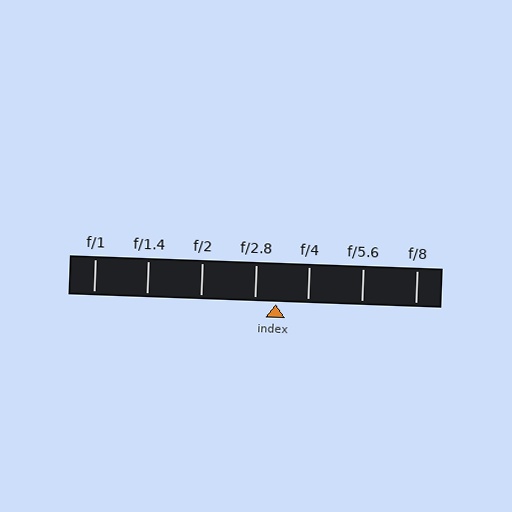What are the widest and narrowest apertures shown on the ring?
The widest aperture shown is f/1 and the narrowest is f/8.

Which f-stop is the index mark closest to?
The index mark is closest to f/2.8.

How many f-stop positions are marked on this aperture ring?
There are 7 f-stop positions marked.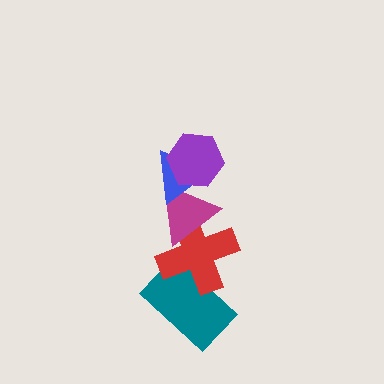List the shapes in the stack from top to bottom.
From top to bottom: the purple hexagon, the blue triangle, the magenta triangle, the red cross, the teal rectangle.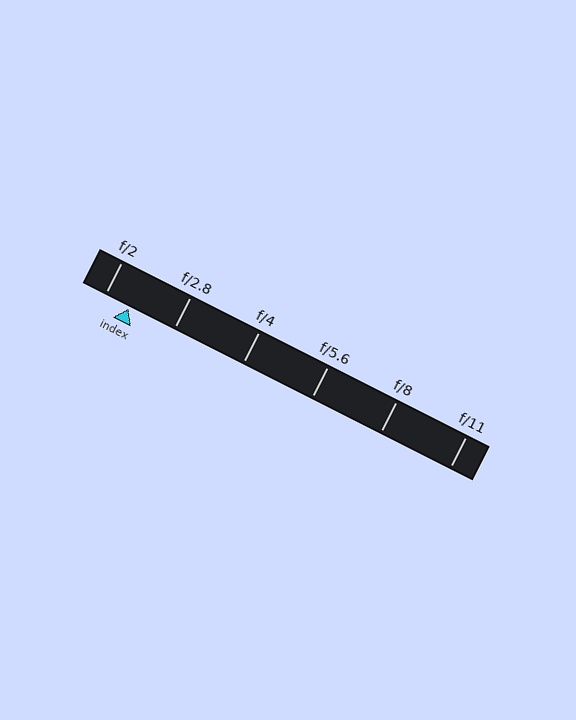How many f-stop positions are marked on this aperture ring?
There are 6 f-stop positions marked.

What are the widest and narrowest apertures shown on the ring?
The widest aperture shown is f/2 and the narrowest is f/11.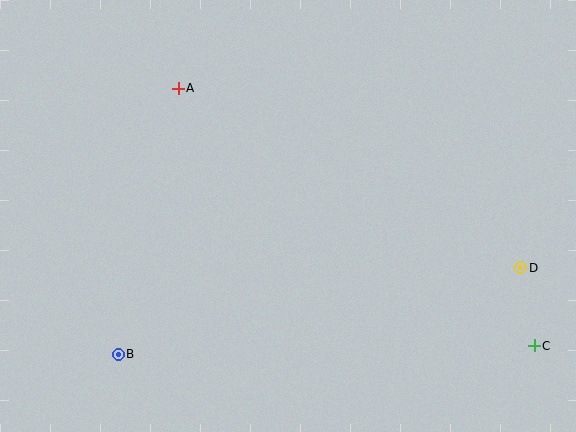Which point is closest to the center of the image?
Point A at (178, 88) is closest to the center.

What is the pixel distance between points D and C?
The distance between D and C is 79 pixels.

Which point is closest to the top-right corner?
Point D is closest to the top-right corner.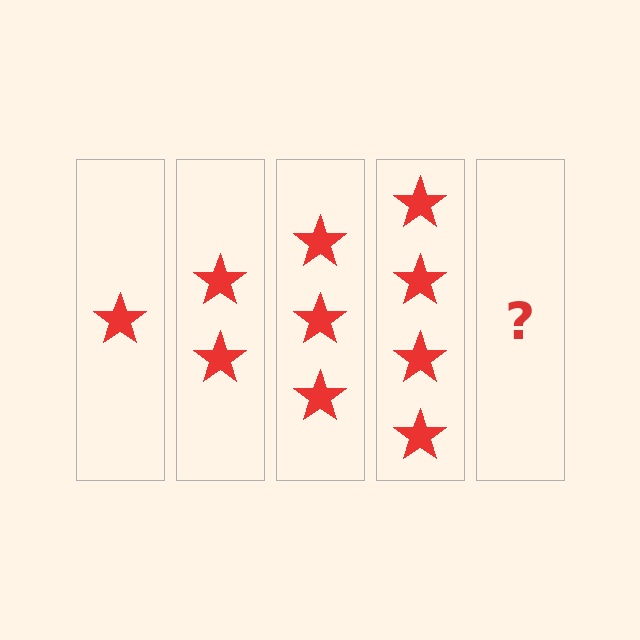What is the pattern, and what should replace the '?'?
The pattern is that each step adds one more star. The '?' should be 5 stars.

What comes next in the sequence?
The next element should be 5 stars.